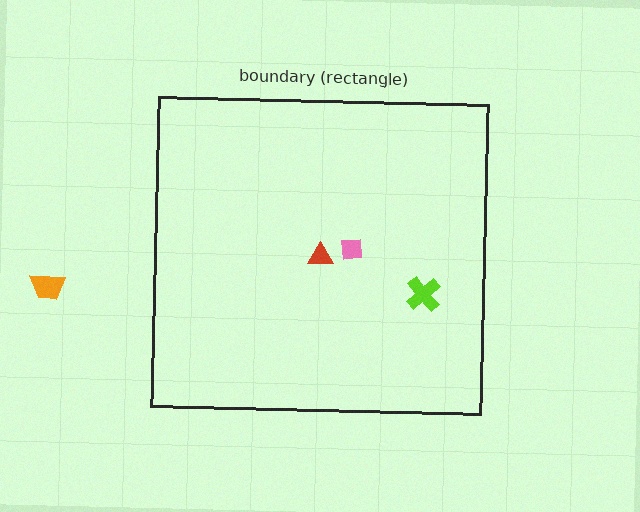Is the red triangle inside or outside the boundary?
Inside.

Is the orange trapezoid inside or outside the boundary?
Outside.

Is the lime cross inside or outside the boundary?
Inside.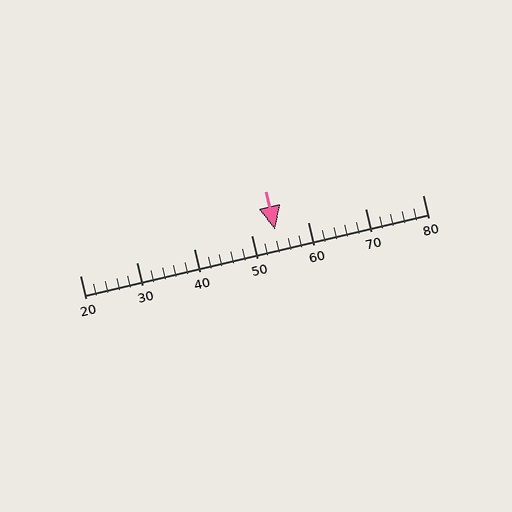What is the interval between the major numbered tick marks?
The major tick marks are spaced 10 units apart.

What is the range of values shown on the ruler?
The ruler shows values from 20 to 80.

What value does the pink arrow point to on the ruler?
The pink arrow points to approximately 54.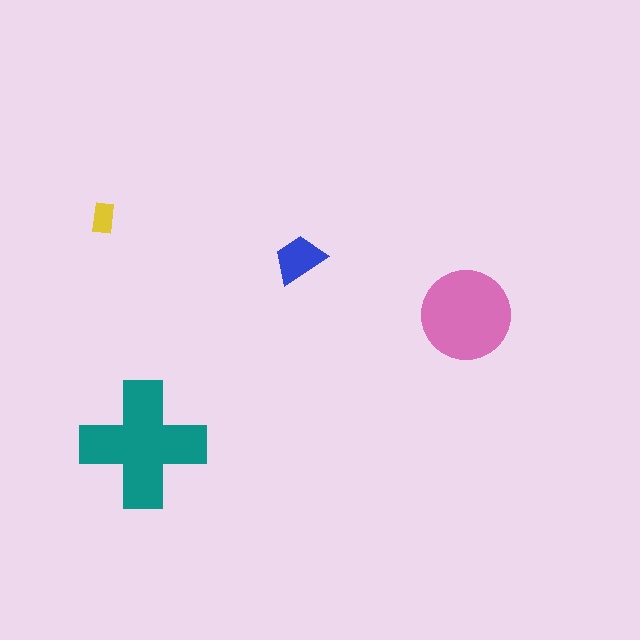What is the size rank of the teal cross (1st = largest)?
1st.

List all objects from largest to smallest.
The teal cross, the pink circle, the blue trapezoid, the yellow rectangle.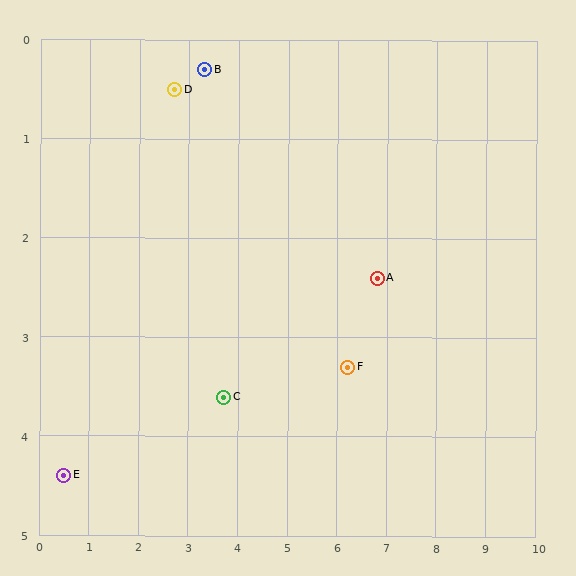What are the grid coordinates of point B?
Point B is at approximately (3.3, 0.3).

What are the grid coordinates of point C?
Point C is at approximately (3.7, 3.6).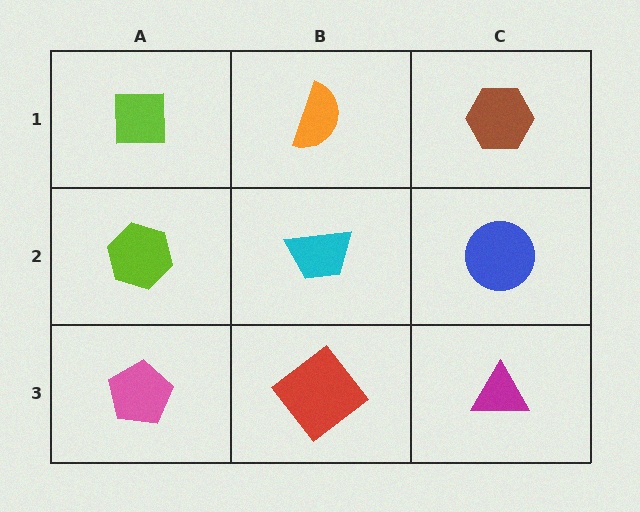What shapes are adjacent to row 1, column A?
A lime hexagon (row 2, column A), an orange semicircle (row 1, column B).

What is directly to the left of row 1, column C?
An orange semicircle.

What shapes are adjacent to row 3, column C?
A blue circle (row 2, column C), a red diamond (row 3, column B).